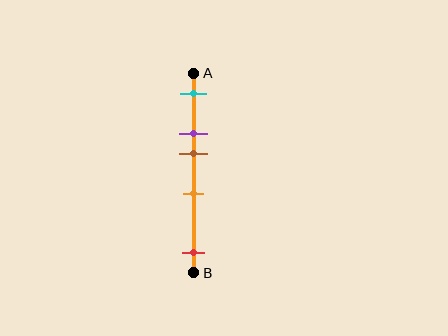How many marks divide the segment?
There are 5 marks dividing the segment.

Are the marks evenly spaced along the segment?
No, the marks are not evenly spaced.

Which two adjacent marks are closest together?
The purple and brown marks are the closest adjacent pair.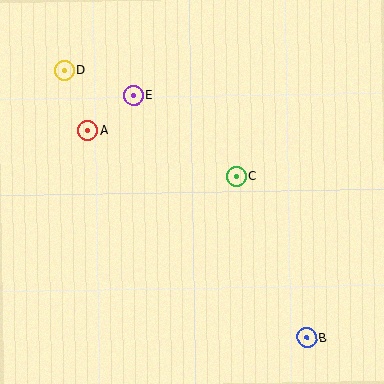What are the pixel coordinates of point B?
Point B is at (307, 338).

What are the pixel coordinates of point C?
Point C is at (236, 176).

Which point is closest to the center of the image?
Point C at (236, 176) is closest to the center.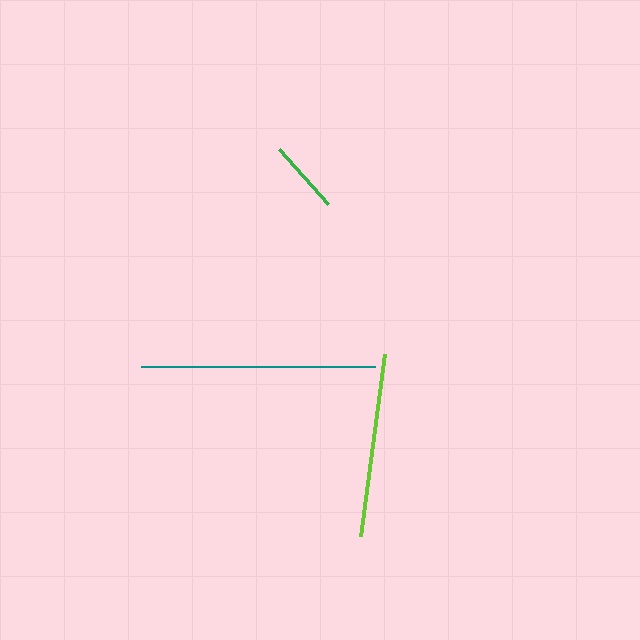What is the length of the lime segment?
The lime segment is approximately 184 pixels long.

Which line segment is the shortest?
The green line is the shortest at approximately 74 pixels.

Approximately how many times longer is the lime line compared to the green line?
The lime line is approximately 2.5 times the length of the green line.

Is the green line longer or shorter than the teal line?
The teal line is longer than the green line.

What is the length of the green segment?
The green segment is approximately 74 pixels long.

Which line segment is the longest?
The teal line is the longest at approximately 234 pixels.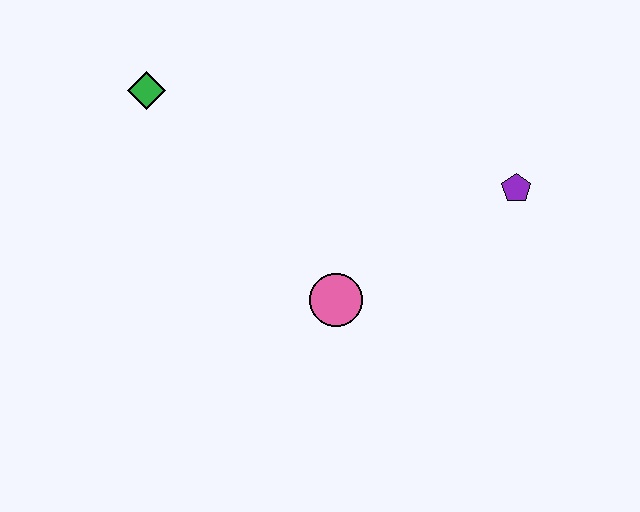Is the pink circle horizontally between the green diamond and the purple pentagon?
Yes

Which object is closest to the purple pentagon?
The pink circle is closest to the purple pentagon.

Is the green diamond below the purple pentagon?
No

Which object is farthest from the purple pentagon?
The green diamond is farthest from the purple pentagon.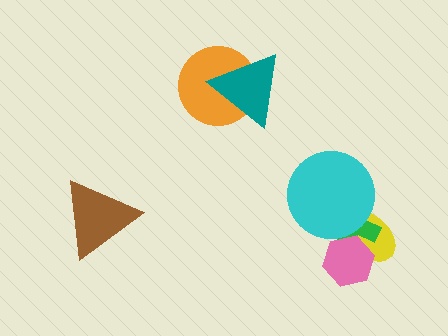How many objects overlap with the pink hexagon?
2 objects overlap with the pink hexagon.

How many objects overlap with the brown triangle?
0 objects overlap with the brown triangle.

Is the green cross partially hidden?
Yes, it is partially covered by another shape.